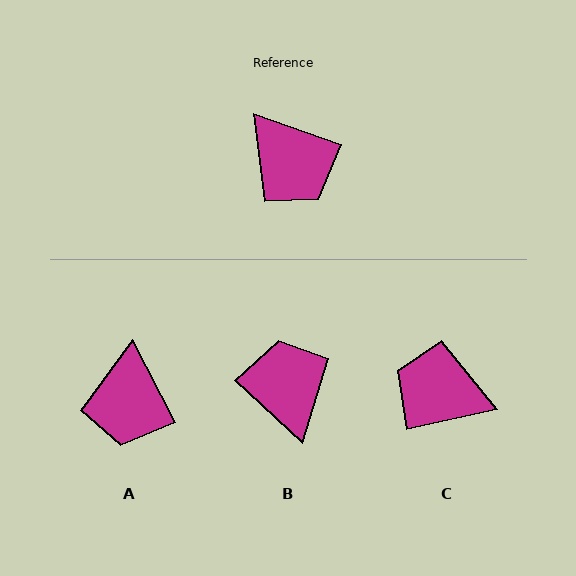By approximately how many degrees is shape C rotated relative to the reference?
Approximately 148 degrees clockwise.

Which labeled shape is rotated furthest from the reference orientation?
B, about 156 degrees away.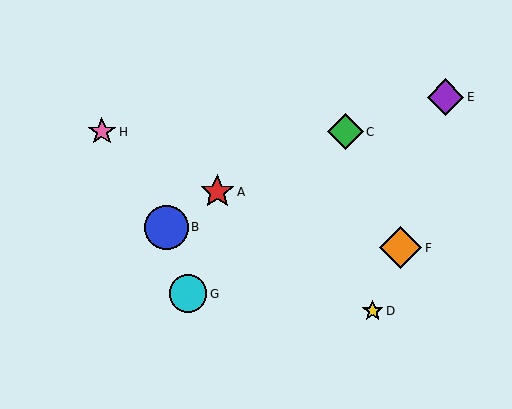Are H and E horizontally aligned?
No, H is at y≈132 and E is at y≈97.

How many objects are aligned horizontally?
2 objects (C, H) are aligned horizontally.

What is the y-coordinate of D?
Object D is at y≈311.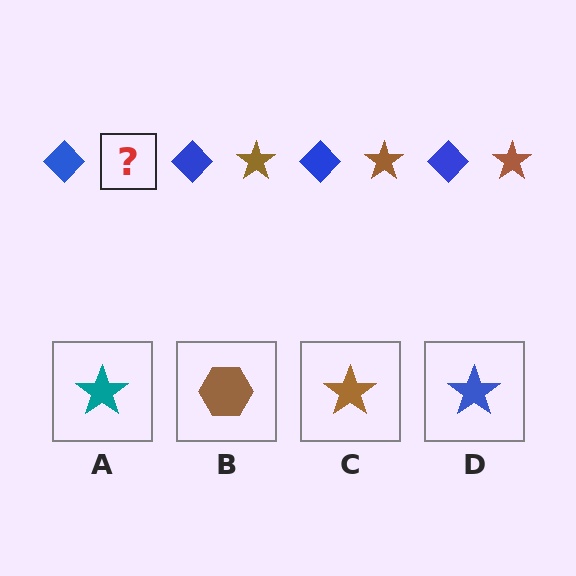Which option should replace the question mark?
Option C.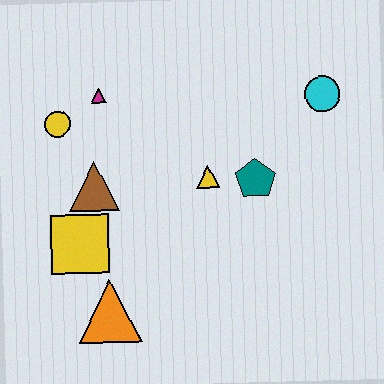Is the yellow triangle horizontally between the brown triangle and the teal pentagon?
Yes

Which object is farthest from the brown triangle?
The cyan circle is farthest from the brown triangle.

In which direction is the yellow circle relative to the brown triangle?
The yellow circle is above the brown triangle.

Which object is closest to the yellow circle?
The magenta triangle is closest to the yellow circle.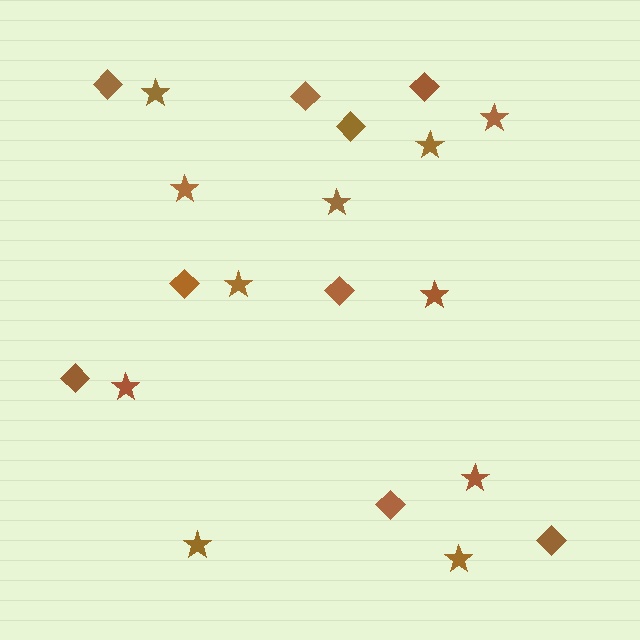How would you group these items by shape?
There are 2 groups: one group of diamonds (9) and one group of stars (11).